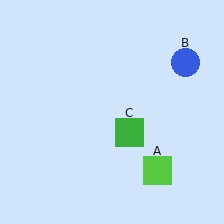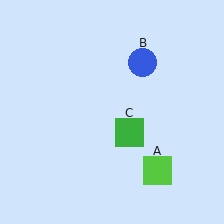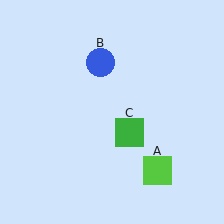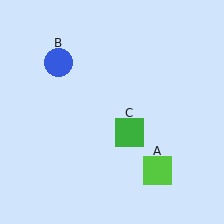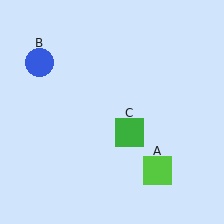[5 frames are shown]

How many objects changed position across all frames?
1 object changed position: blue circle (object B).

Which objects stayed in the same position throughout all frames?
Lime square (object A) and green square (object C) remained stationary.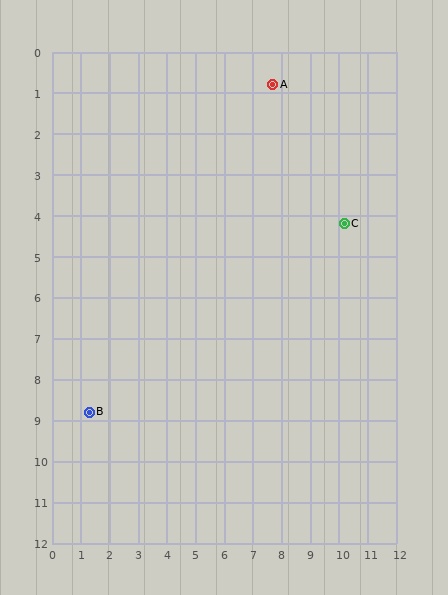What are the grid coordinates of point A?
Point A is at approximately (7.7, 0.8).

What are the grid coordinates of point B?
Point B is at approximately (1.3, 8.8).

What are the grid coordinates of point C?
Point C is at approximately (10.2, 4.2).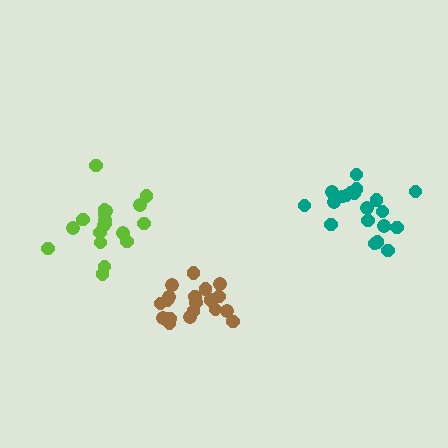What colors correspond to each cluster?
The clusters are colored: lime, teal, brown.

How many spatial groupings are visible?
There are 3 spatial groupings.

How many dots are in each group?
Group 1: 19 dots, Group 2: 20 dots, Group 3: 19 dots (58 total).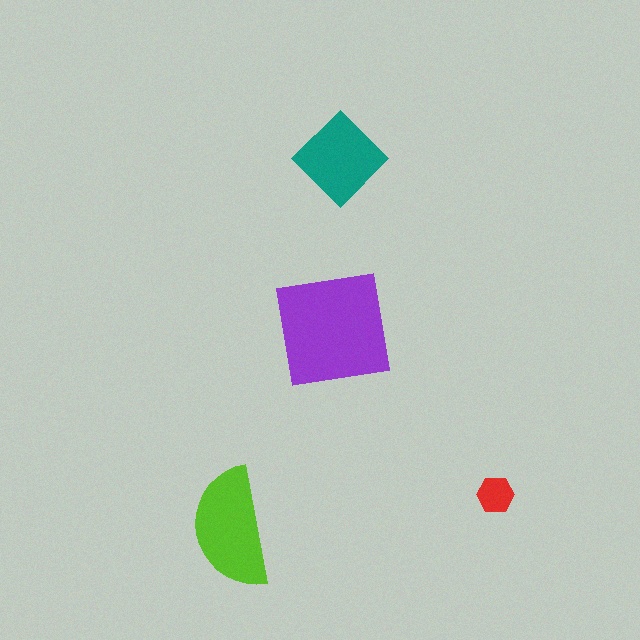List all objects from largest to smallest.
The purple square, the lime semicircle, the teal diamond, the red hexagon.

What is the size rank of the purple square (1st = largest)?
1st.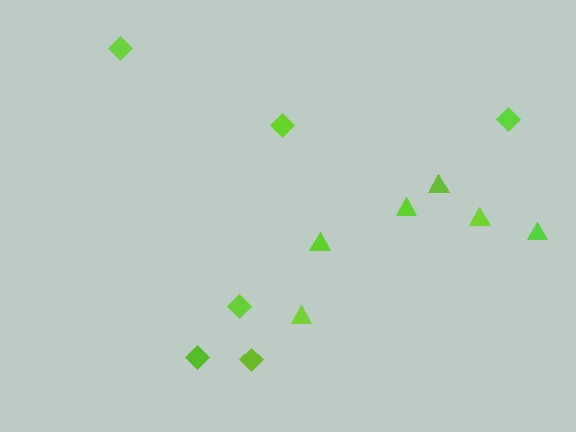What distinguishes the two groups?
There are 2 groups: one group of triangles (6) and one group of diamonds (6).